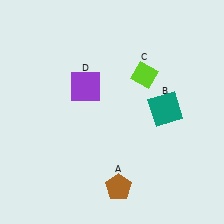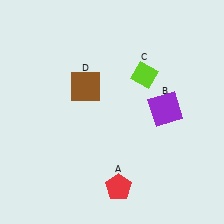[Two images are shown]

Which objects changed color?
A changed from brown to red. B changed from teal to purple. D changed from purple to brown.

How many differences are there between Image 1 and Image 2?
There are 3 differences between the two images.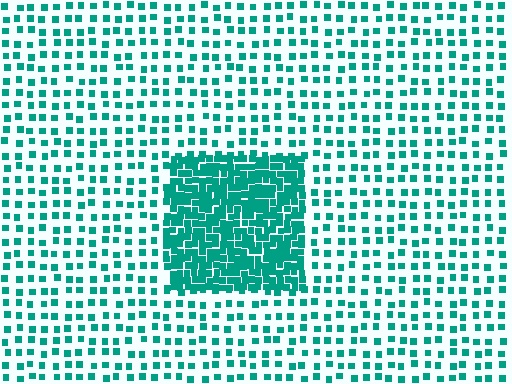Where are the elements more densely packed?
The elements are more densely packed inside the rectangle boundary.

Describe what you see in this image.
The image contains small teal elements arranged at two different densities. A rectangle-shaped region is visible where the elements are more densely packed than the surrounding area.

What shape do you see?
I see a rectangle.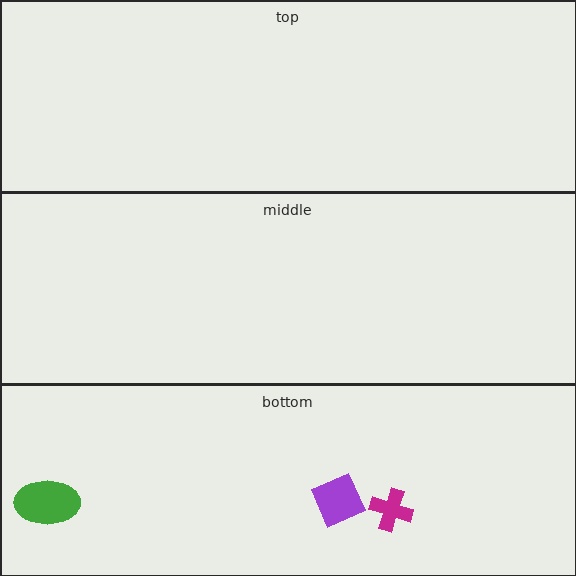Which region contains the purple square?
The bottom region.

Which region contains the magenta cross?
The bottom region.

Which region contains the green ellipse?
The bottom region.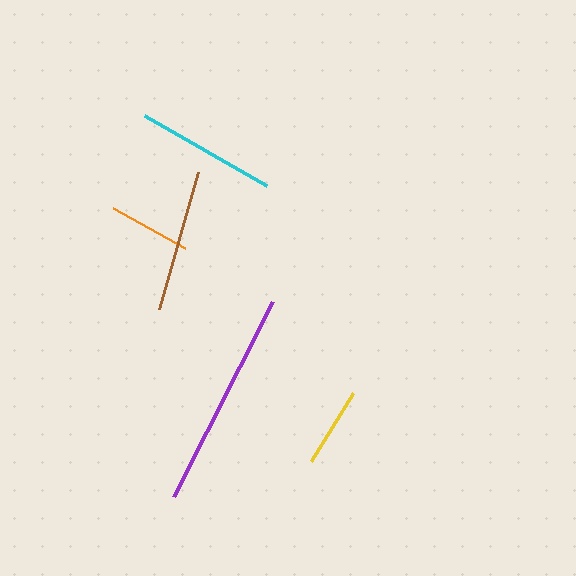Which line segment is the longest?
The purple line is the longest at approximately 219 pixels.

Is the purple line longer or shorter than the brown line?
The purple line is longer than the brown line.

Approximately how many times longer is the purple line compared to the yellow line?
The purple line is approximately 2.7 times the length of the yellow line.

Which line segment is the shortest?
The yellow line is the shortest at approximately 81 pixels.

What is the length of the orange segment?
The orange segment is approximately 83 pixels long.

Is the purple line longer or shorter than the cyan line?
The purple line is longer than the cyan line.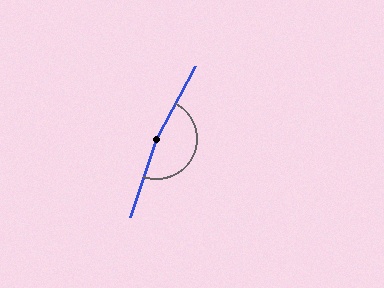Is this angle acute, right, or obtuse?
It is obtuse.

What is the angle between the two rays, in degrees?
Approximately 170 degrees.